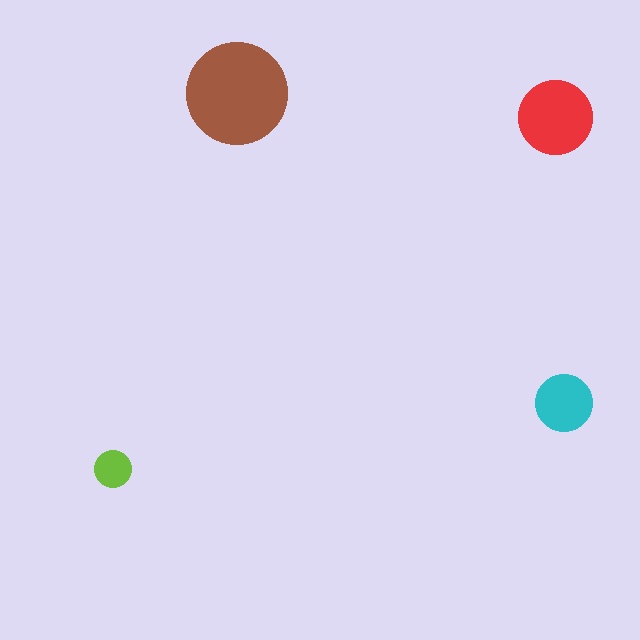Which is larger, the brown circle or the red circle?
The brown one.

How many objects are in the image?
There are 4 objects in the image.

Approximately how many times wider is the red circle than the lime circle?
About 2 times wider.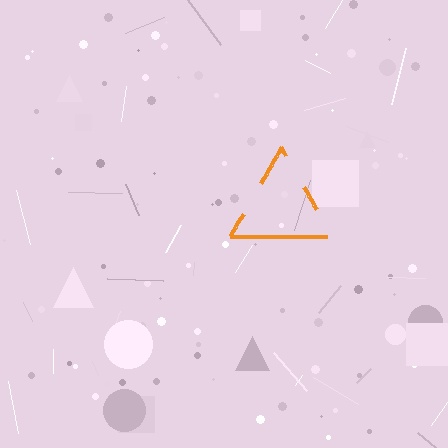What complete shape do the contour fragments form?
The contour fragments form a triangle.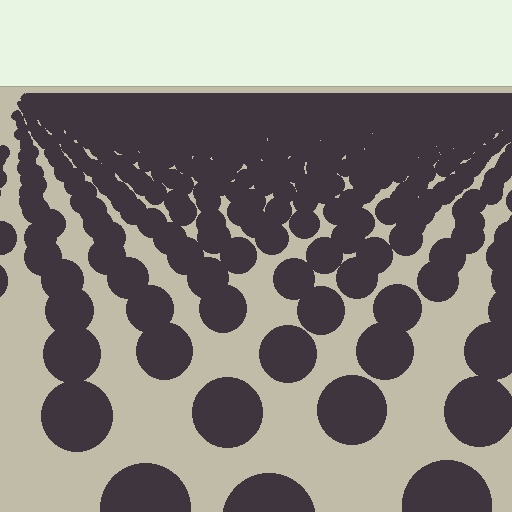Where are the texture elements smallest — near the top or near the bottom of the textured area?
Near the top.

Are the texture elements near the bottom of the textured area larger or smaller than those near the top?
Larger. Near the bottom, elements are closer to the viewer and appear at a bigger on-screen size.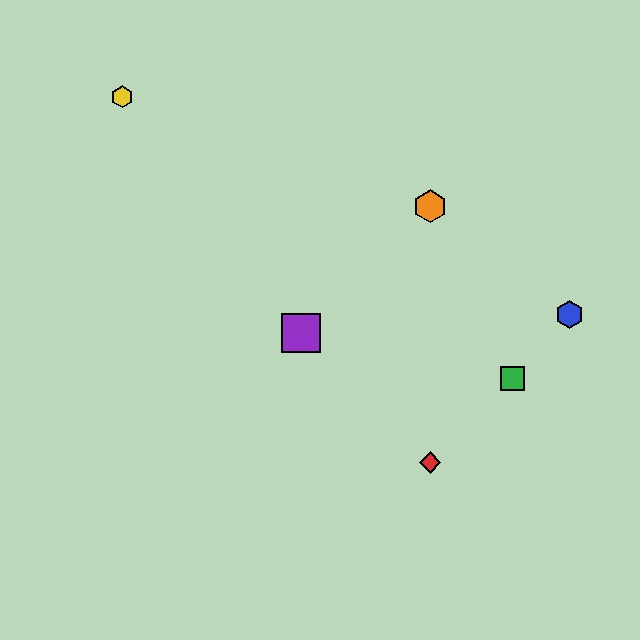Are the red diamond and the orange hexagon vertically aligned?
Yes, both are at x≈430.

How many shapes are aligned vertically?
2 shapes (the red diamond, the orange hexagon) are aligned vertically.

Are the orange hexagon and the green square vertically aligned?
No, the orange hexagon is at x≈430 and the green square is at x≈512.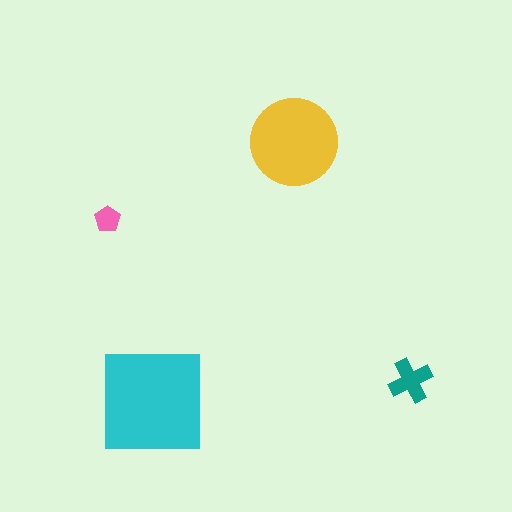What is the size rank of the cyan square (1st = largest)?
1st.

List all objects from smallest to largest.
The pink pentagon, the teal cross, the yellow circle, the cyan square.